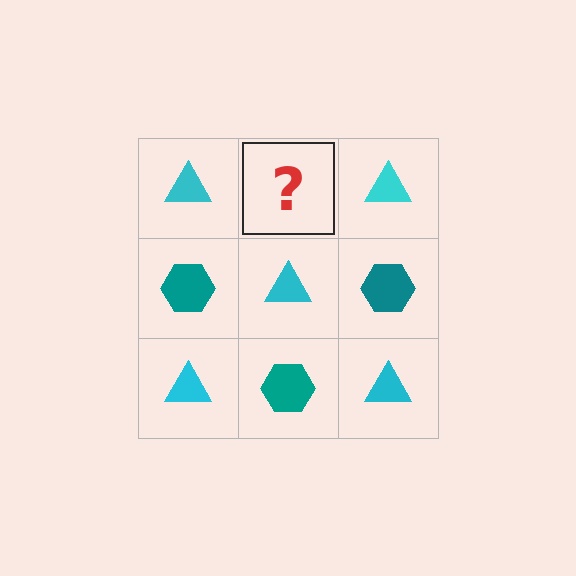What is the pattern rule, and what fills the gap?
The rule is that it alternates cyan triangle and teal hexagon in a checkerboard pattern. The gap should be filled with a teal hexagon.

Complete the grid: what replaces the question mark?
The question mark should be replaced with a teal hexagon.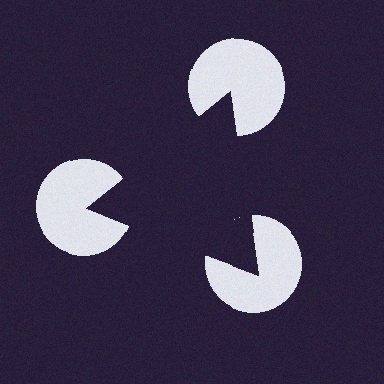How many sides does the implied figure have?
3 sides.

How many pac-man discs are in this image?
There are 3 — one at each vertex of the illusory triangle.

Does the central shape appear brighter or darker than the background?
It typically appears slightly darker than the background, even though no actual brightness change is drawn.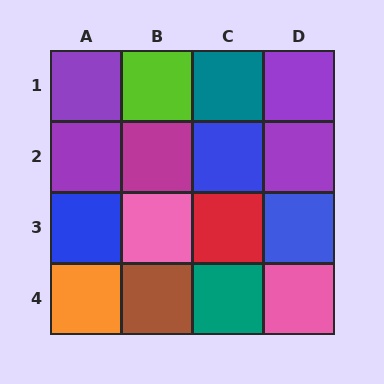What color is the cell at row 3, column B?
Pink.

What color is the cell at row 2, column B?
Magenta.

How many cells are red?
1 cell is red.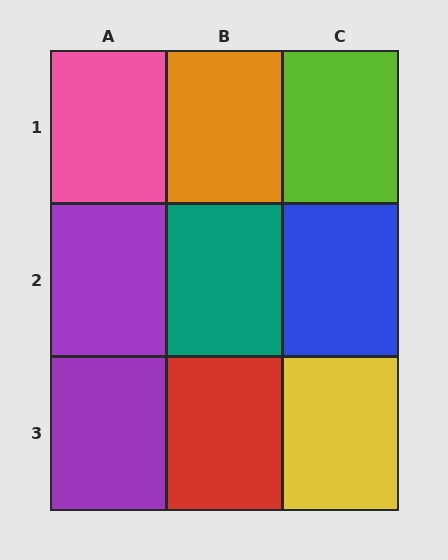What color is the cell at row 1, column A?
Pink.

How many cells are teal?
1 cell is teal.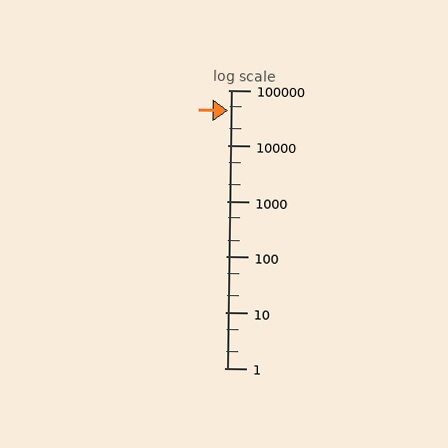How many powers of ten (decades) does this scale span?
The scale spans 5 decades, from 1 to 100000.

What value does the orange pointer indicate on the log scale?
The pointer indicates approximately 43000.